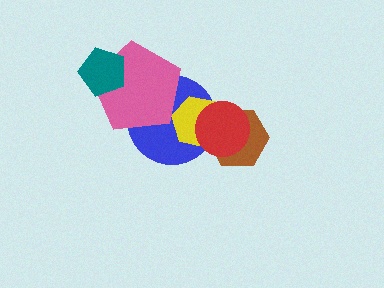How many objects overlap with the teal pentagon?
1 object overlaps with the teal pentagon.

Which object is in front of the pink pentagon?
The teal pentagon is in front of the pink pentagon.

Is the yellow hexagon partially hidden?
Yes, it is partially covered by another shape.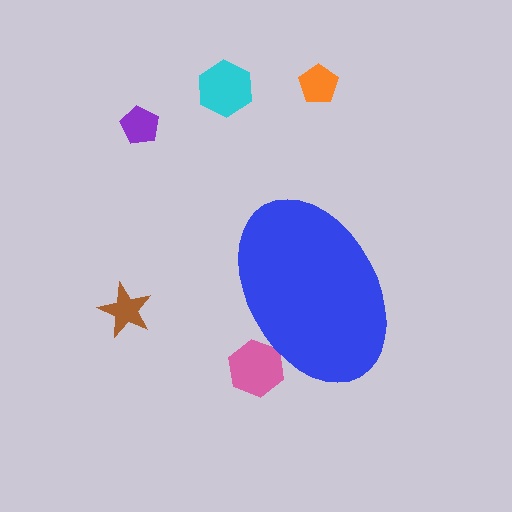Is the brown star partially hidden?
No, the brown star is fully visible.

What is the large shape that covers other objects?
A blue ellipse.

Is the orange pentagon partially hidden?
No, the orange pentagon is fully visible.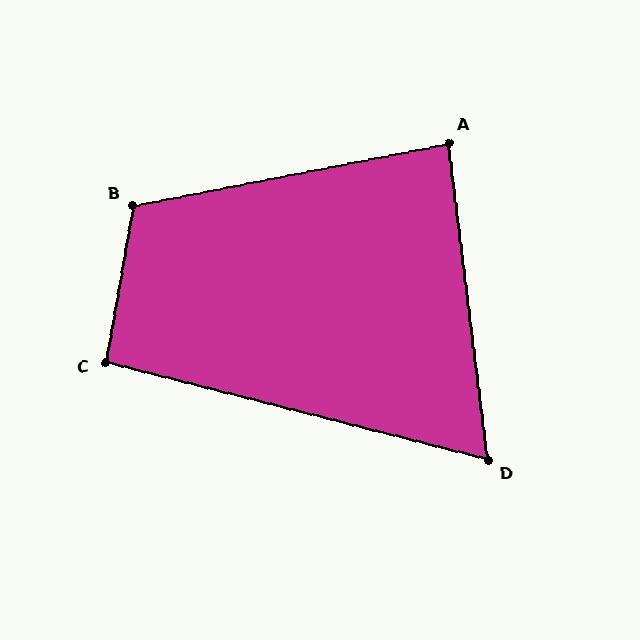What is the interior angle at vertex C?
Approximately 94 degrees (approximately right).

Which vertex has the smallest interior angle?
D, at approximately 69 degrees.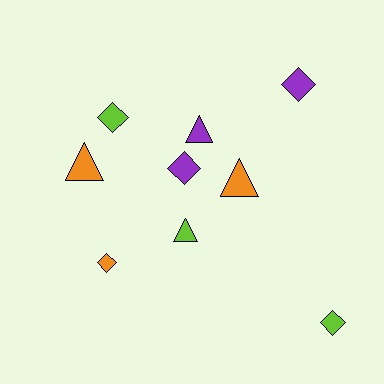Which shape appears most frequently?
Diamond, with 5 objects.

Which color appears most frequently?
Orange, with 3 objects.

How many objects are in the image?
There are 9 objects.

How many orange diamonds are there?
There is 1 orange diamond.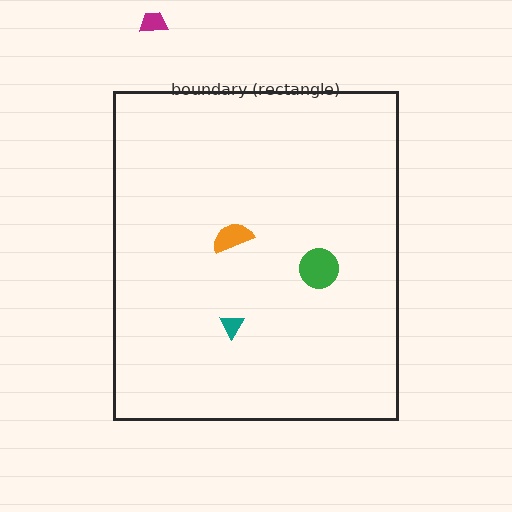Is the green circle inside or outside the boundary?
Inside.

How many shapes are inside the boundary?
3 inside, 1 outside.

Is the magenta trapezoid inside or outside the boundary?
Outside.